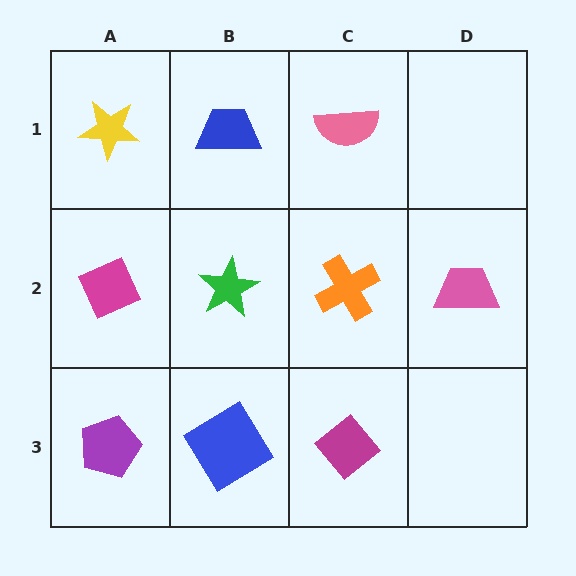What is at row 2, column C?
An orange cross.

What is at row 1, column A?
A yellow star.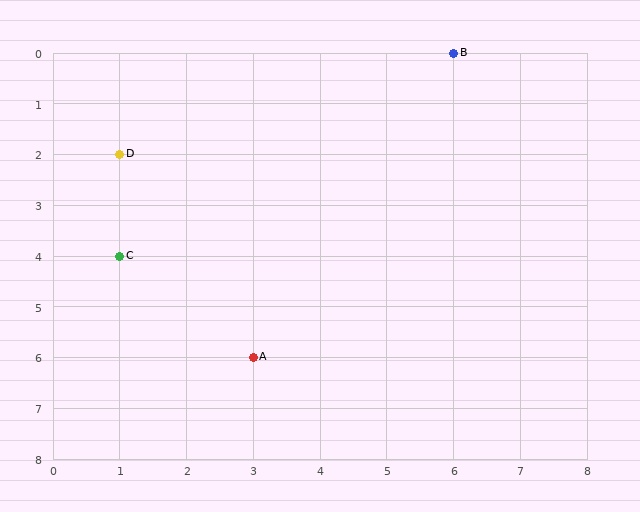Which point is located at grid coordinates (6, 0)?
Point B is at (6, 0).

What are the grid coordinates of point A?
Point A is at grid coordinates (3, 6).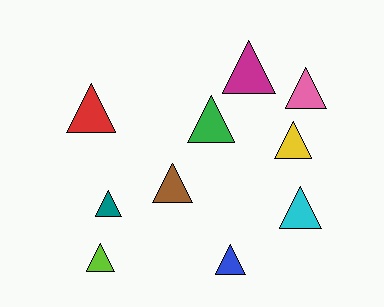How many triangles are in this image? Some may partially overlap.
There are 10 triangles.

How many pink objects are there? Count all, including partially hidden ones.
There is 1 pink object.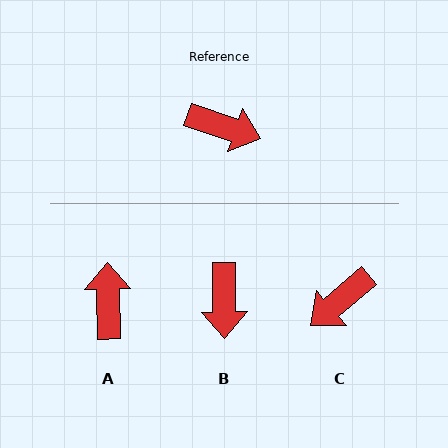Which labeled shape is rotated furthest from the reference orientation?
C, about 122 degrees away.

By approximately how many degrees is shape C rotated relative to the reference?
Approximately 122 degrees clockwise.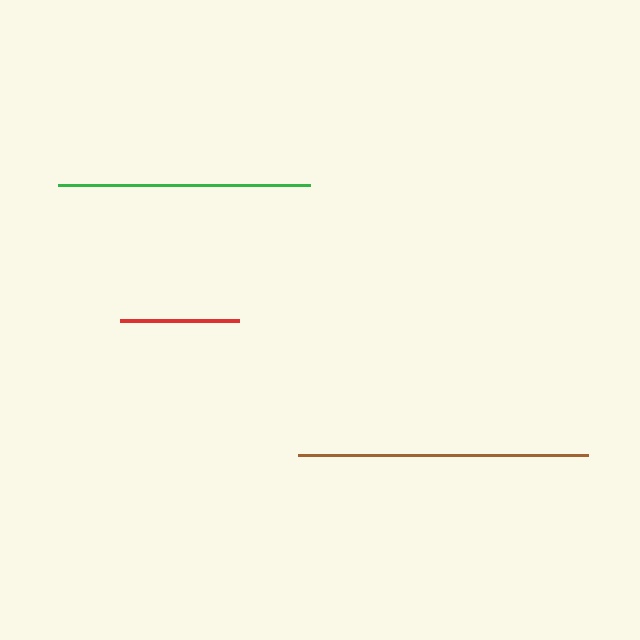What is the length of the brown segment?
The brown segment is approximately 290 pixels long.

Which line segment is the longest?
The brown line is the longest at approximately 290 pixels.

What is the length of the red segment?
The red segment is approximately 120 pixels long.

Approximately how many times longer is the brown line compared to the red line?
The brown line is approximately 2.4 times the length of the red line.